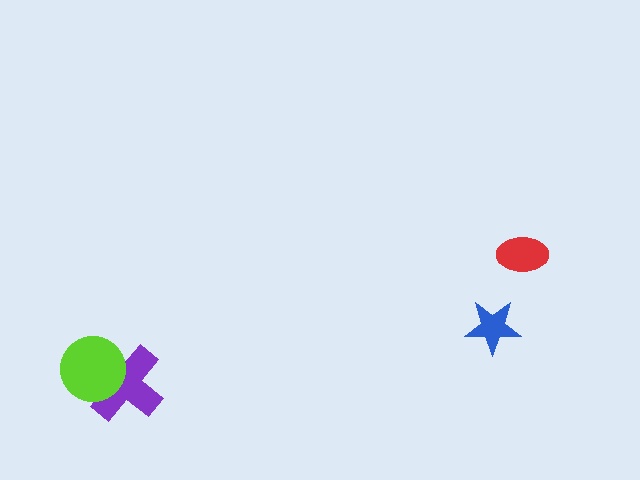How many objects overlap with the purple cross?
1 object overlaps with the purple cross.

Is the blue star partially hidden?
No, no other shape covers it.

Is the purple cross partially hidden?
Yes, it is partially covered by another shape.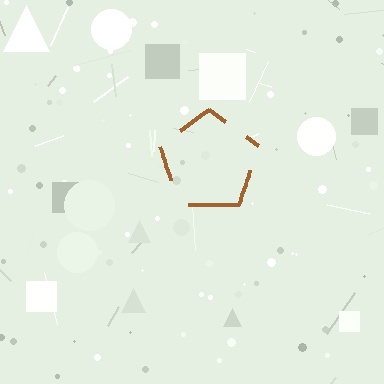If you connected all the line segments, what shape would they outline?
They would outline a pentagon.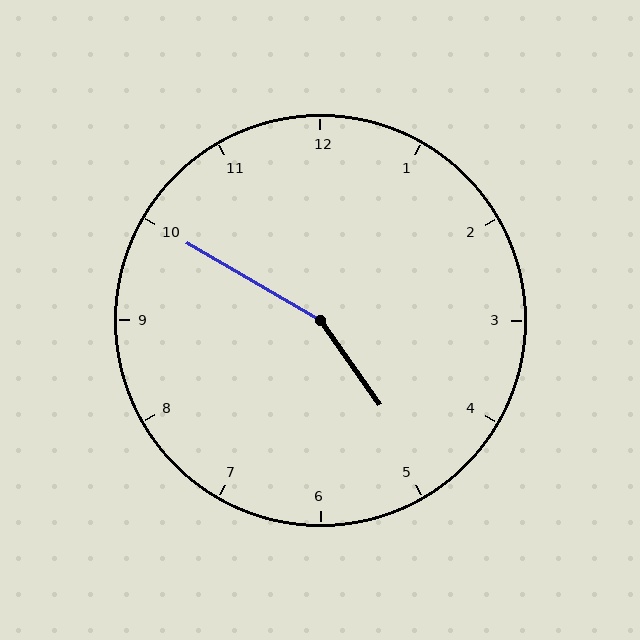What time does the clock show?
4:50.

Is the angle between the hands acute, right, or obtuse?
It is obtuse.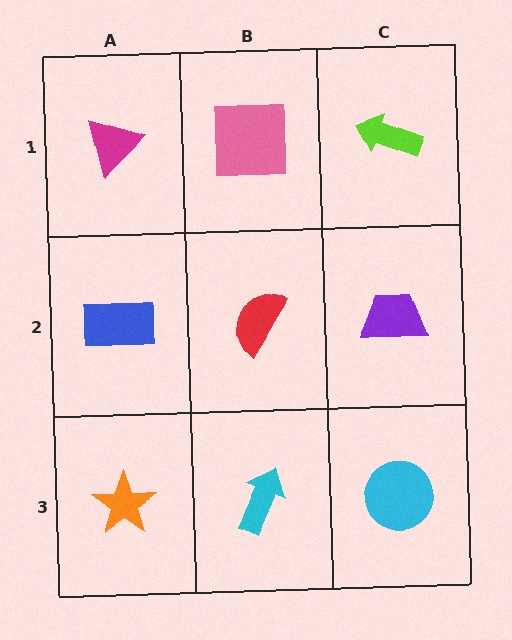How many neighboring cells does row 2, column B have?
4.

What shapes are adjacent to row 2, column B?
A pink square (row 1, column B), a cyan arrow (row 3, column B), a blue rectangle (row 2, column A), a purple trapezoid (row 2, column C).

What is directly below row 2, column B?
A cyan arrow.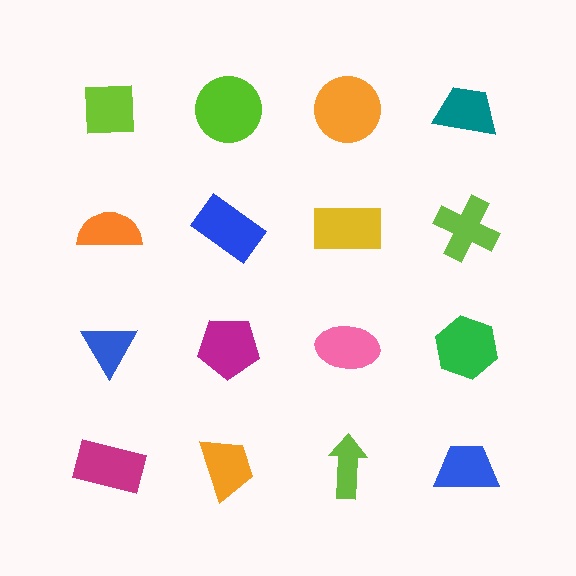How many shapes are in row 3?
4 shapes.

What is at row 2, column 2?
A blue rectangle.